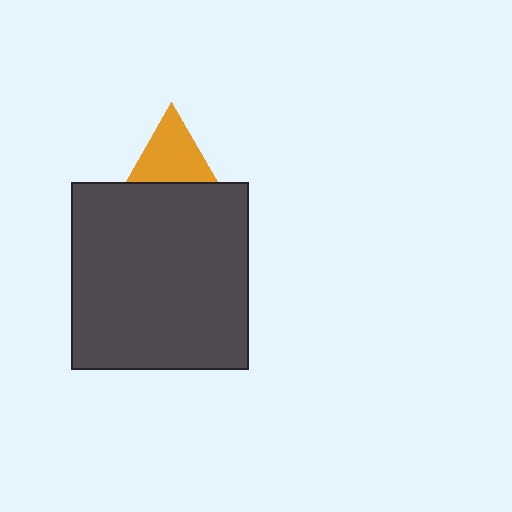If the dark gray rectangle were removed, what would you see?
You would see the complete orange triangle.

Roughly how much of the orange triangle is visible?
Most of it is visible (roughly 69%).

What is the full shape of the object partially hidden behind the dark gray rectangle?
The partially hidden object is an orange triangle.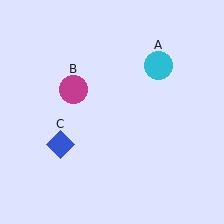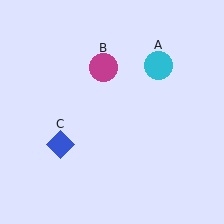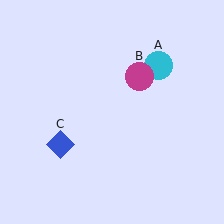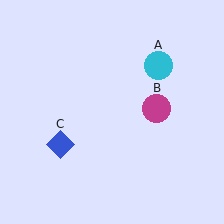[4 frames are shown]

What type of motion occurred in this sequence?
The magenta circle (object B) rotated clockwise around the center of the scene.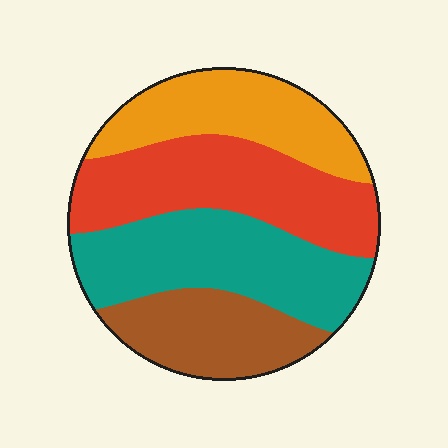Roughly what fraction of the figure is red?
Red covers 30% of the figure.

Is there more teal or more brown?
Teal.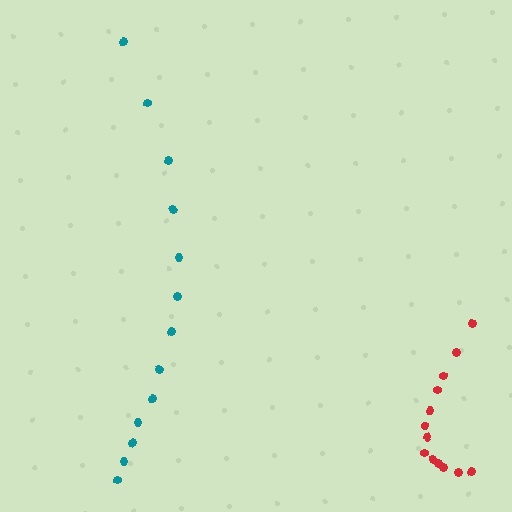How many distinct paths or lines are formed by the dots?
There are 2 distinct paths.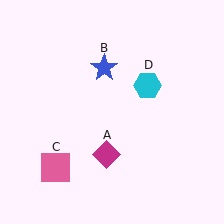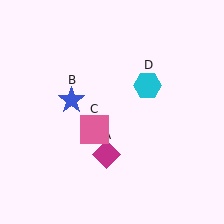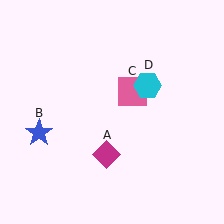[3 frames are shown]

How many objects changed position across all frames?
2 objects changed position: blue star (object B), pink square (object C).